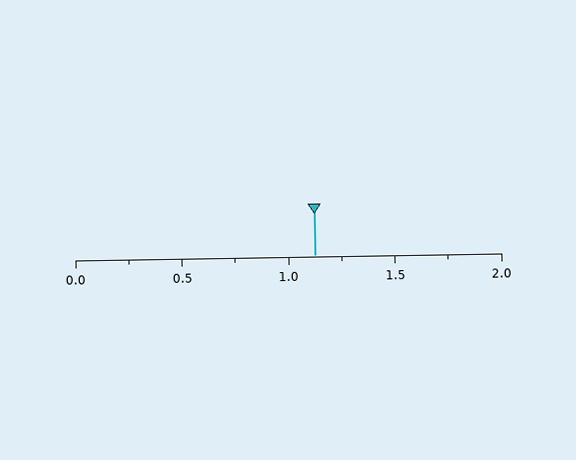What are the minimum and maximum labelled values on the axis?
The axis runs from 0.0 to 2.0.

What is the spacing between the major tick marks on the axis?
The major ticks are spaced 0.5 apart.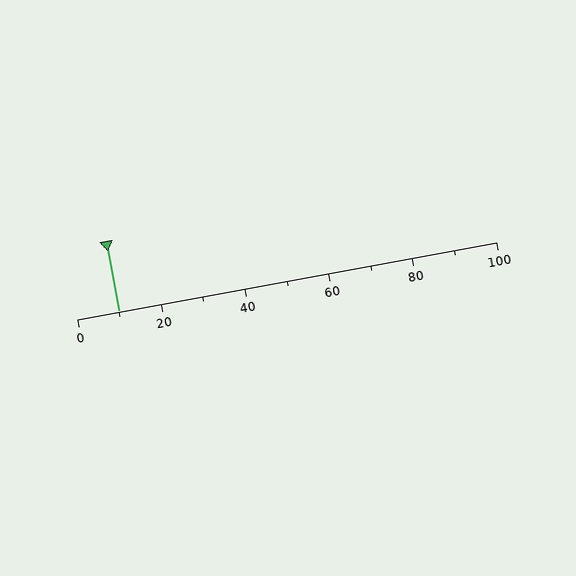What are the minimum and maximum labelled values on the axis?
The axis runs from 0 to 100.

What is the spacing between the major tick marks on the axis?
The major ticks are spaced 20 apart.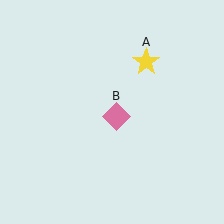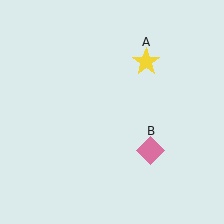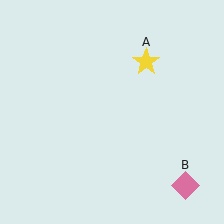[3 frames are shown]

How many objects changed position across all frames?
1 object changed position: pink diamond (object B).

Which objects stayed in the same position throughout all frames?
Yellow star (object A) remained stationary.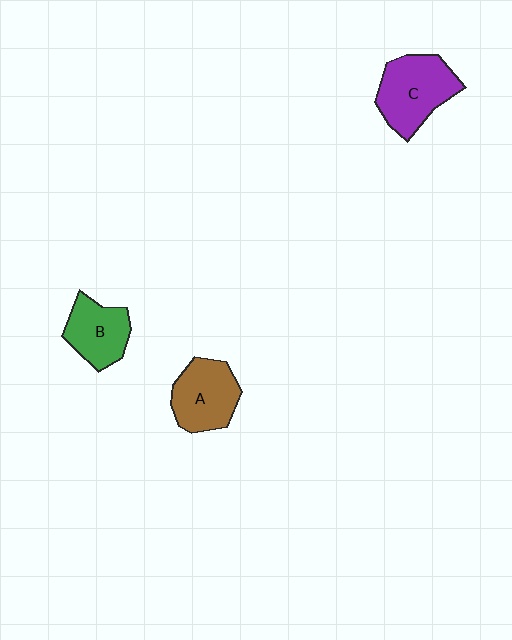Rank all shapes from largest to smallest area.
From largest to smallest: C (purple), A (brown), B (green).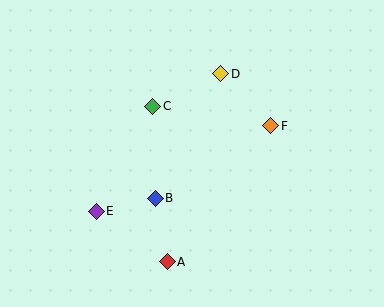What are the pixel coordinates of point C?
Point C is at (153, 106).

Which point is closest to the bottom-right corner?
Point F is closest to the bottom-right corner.